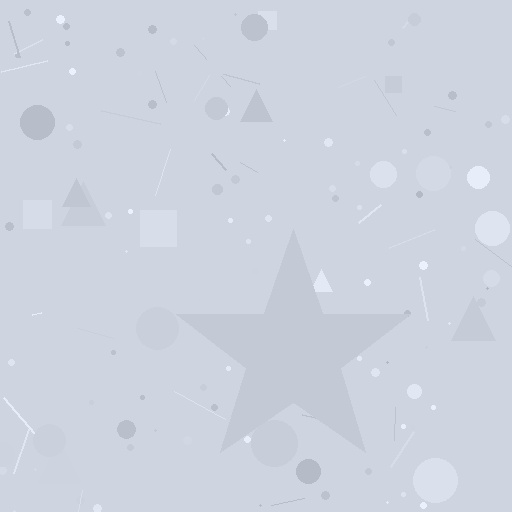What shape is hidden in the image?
A star is hidden in the image.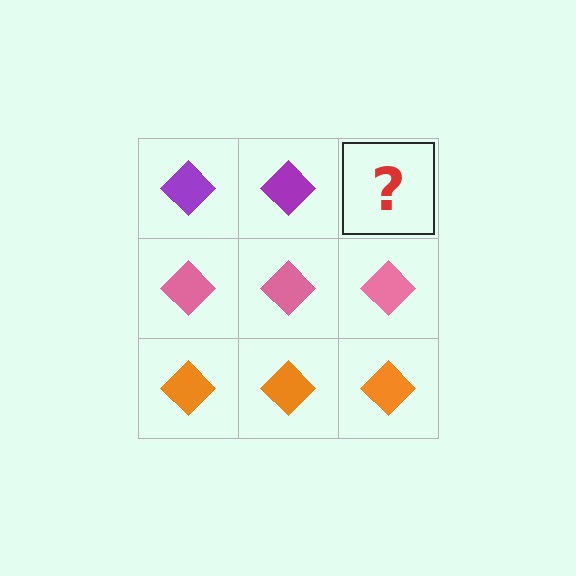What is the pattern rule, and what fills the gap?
The rule is that each row has a consistent color. The gap should be filled with a purple diamond.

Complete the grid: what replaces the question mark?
The question mark should be replaced with a purple diamond.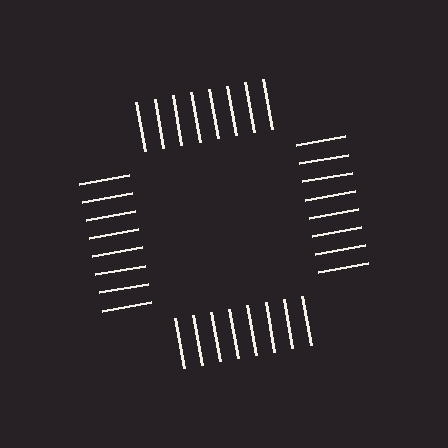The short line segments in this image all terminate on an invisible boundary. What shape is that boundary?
An illusory square — the line segments terminate on its edges but no continuous stroke is drawn.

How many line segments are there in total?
32 — 8 along each of the 4 edges.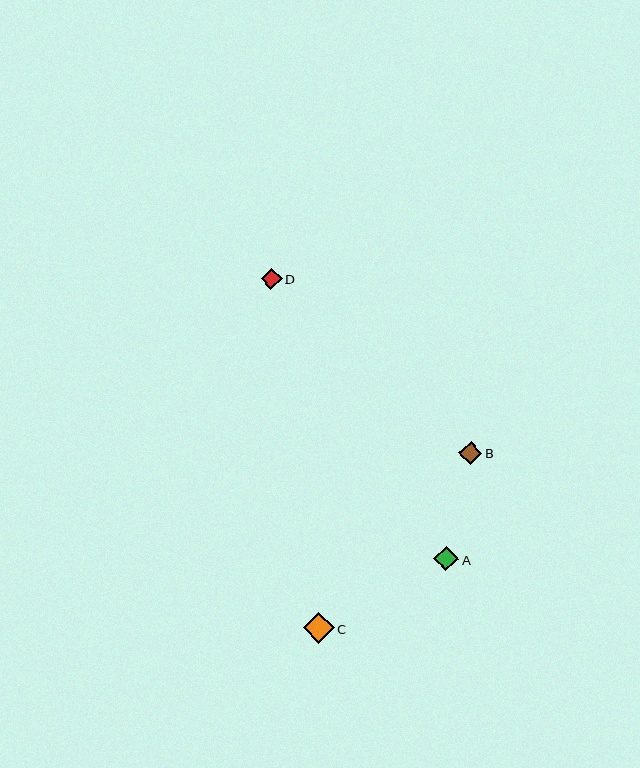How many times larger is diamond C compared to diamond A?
Diamond C is approximately 1.3 times the size of diamond A.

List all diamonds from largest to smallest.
From largest to smallest: C, A, B, D.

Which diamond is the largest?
Diamond C is the largest with a size of approximately 31 pixels.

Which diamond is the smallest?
Diamond D is the smallest with a size of approximately 21 pixels.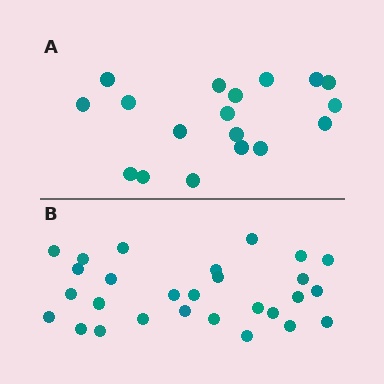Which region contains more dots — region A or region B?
Region B (the bottom region) has more dots.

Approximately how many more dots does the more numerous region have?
Region B has roughly 10 or so more dots than region A.